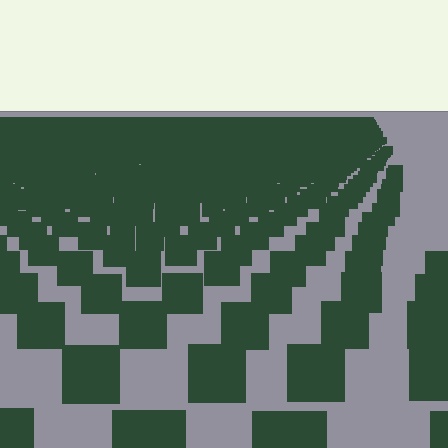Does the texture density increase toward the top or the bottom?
Density increases toward the top.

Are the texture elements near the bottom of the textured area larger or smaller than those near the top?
Larger. Near the bottom, elements are closer to the viewer and appear at a bigger on-screen size.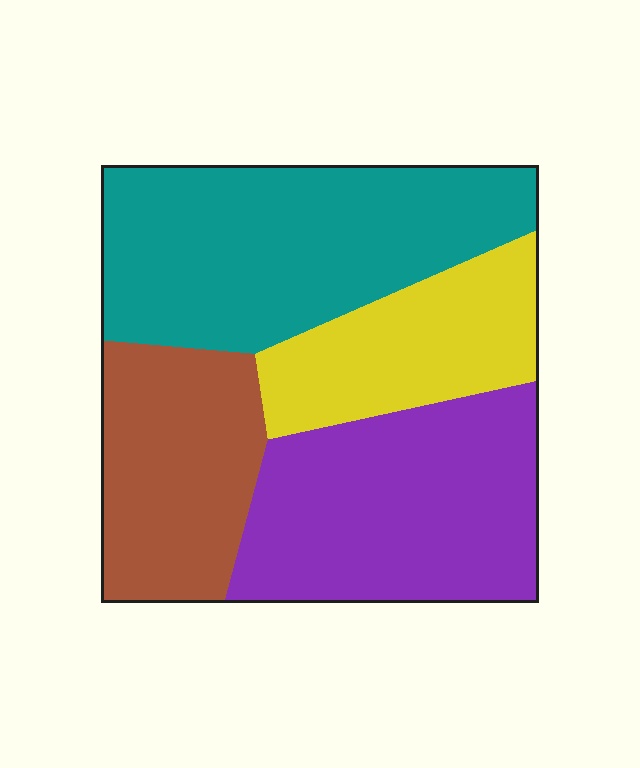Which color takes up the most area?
Teal, at roughly 35%.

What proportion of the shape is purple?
Purple covers roughly 30% of the shape.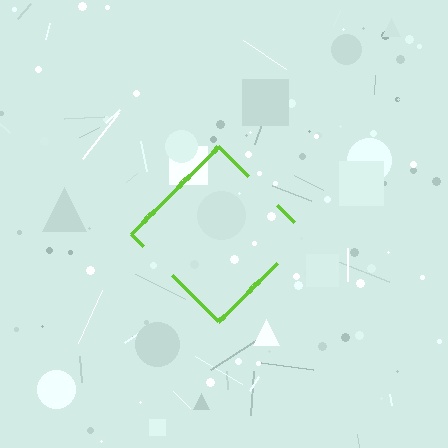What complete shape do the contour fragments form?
The contour fragments form a diamond.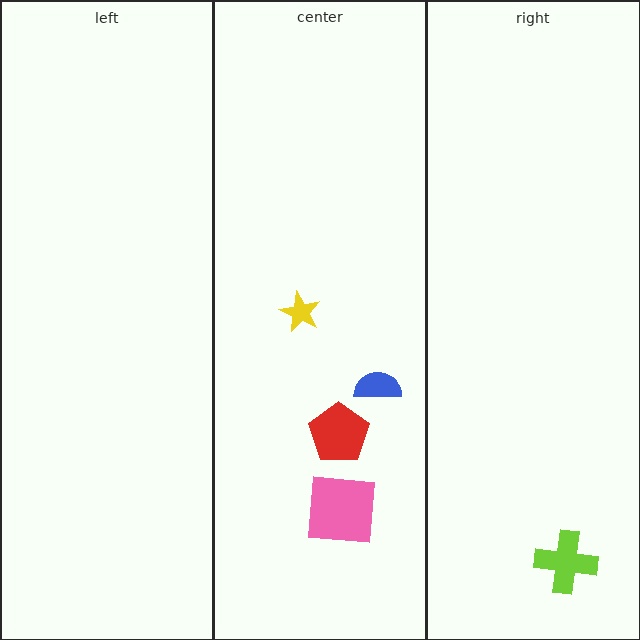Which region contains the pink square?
The center region.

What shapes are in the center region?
The yellow star, the blue semicircle, the pink square, the red pentagon.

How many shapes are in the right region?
1.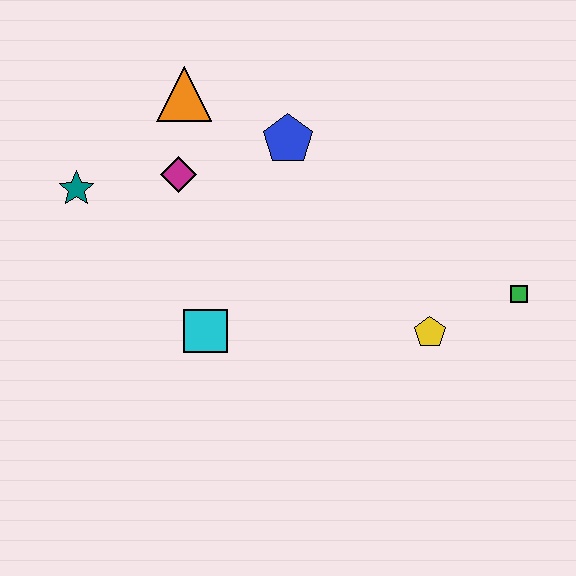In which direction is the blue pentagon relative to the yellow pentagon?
The blue pentagon is above the yellow pentagon.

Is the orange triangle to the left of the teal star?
No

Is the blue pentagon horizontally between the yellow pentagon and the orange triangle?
Yes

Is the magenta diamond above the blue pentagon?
No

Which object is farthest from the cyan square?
The green square is farthest from the cyan square.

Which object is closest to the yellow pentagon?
The green square is closest to the yellow pentagon.